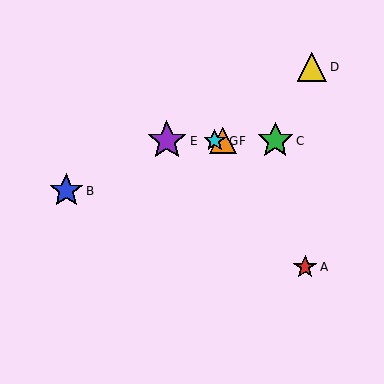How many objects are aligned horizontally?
4 objects (C, E, F, G) are aligned horizontally.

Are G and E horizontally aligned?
Yes, both are at y≈141.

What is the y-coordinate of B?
Object B is at y≈191.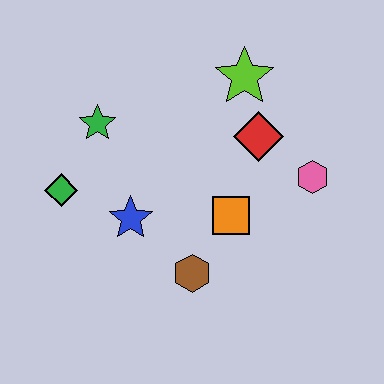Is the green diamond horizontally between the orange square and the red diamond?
No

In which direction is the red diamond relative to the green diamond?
The red diamond is to the right of the green diamond.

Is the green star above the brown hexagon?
Yes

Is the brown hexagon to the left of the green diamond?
No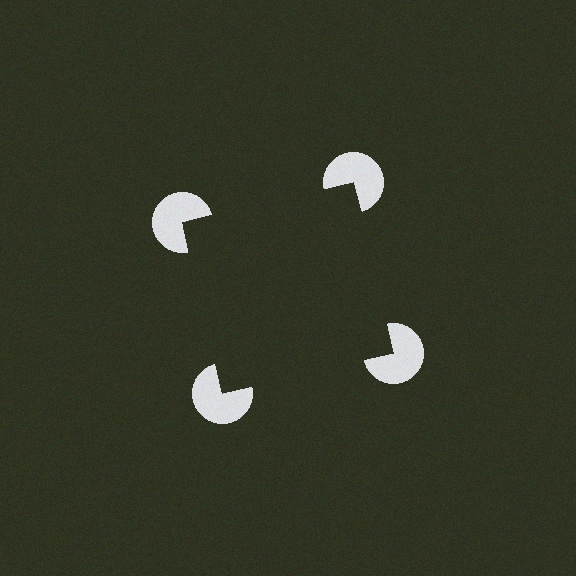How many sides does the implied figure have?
4 sides.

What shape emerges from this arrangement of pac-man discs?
An illusory square — its edges are inferred from the aligned wedge cuts in the pac-man discs, not physically drawn.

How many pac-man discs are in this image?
There are 4 — one at each vertex of the illusory square.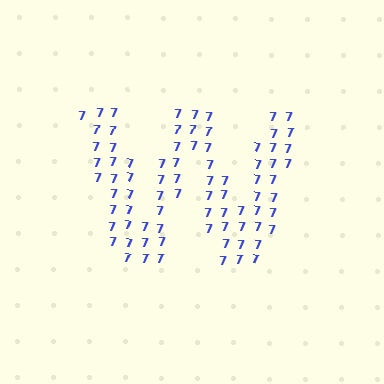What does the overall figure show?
The overall figure shows the letter W.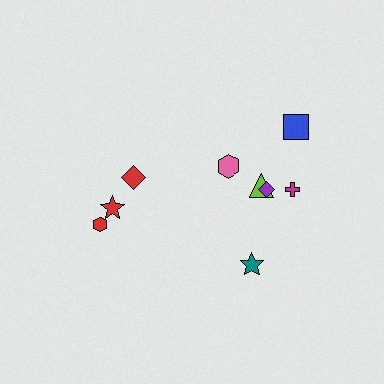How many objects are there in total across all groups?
There are 9 objects.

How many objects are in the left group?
There are 3 objects.